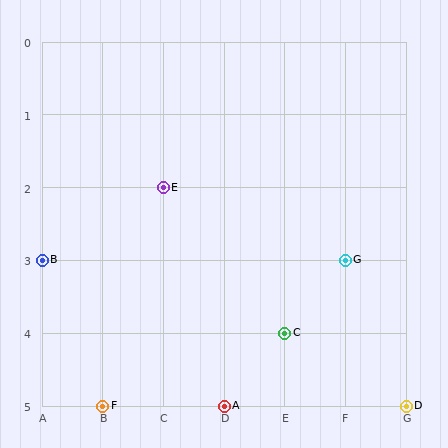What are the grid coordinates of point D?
Point D is at grid coordinates (G, 5).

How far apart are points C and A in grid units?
Points C and A are 1 column and 1 row apart (about 1.4 grid units diagonally).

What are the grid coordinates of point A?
Point A is at grid coordinates (D, 5).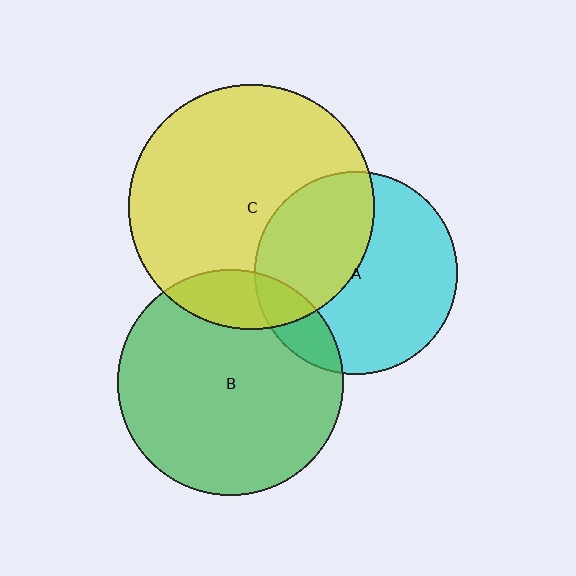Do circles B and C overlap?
Yes.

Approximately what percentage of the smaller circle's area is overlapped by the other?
Approximately 15%.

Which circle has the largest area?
Circle C (yellow).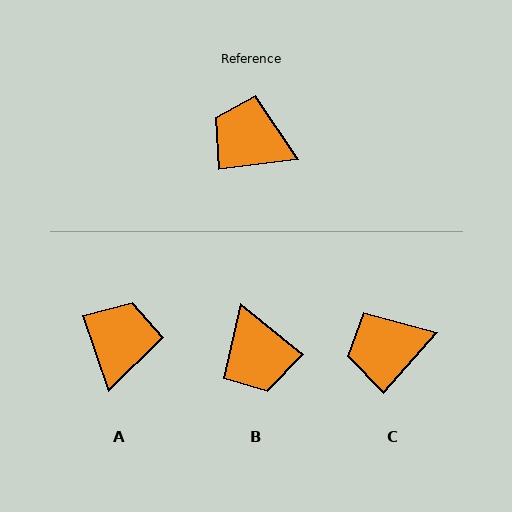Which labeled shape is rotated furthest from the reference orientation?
B, about 133 degrees away.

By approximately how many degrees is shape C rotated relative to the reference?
Approximately 41 degrees counter-clockwise.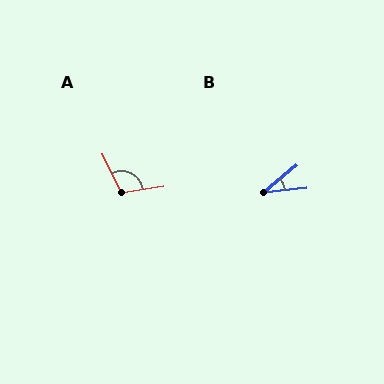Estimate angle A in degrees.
Approximately 108 degrees.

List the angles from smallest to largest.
B (34°), A (108°).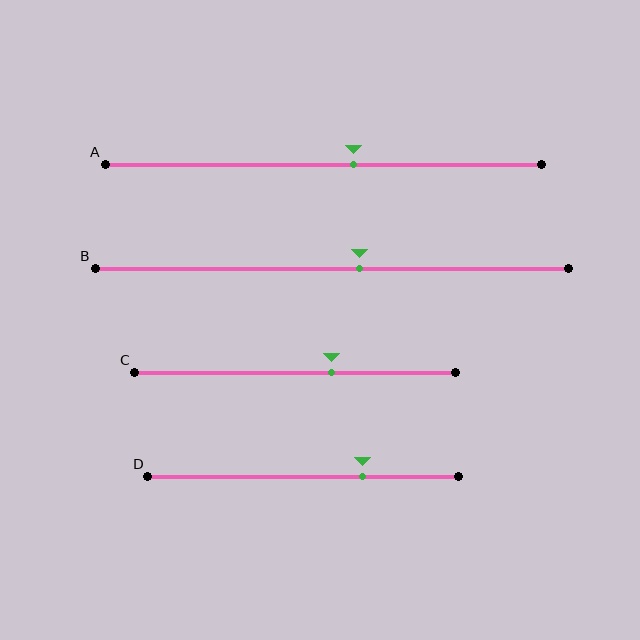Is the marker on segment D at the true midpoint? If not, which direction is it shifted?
No, the marker on segment D is shifted to the right by about 19% of the segment length.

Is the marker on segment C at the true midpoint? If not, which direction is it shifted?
No, the marker on segment C is shifted to the right by about 11% of the segment length.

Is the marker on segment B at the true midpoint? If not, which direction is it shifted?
No, the marker on segment B is shifted to the right by about 6% of the segment length.